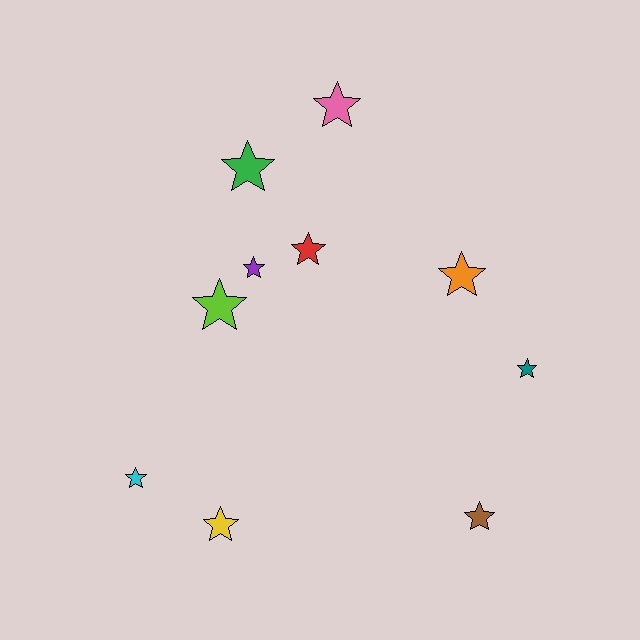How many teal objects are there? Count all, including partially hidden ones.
There is 1 teal object.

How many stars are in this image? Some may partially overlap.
There are 10 stars.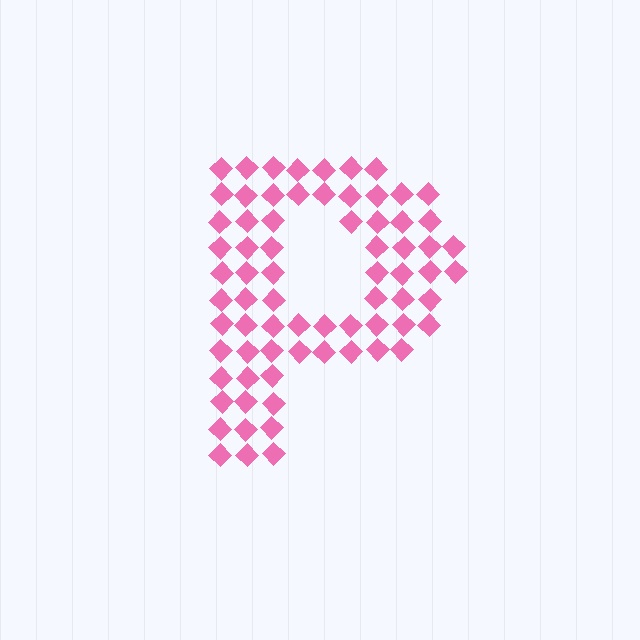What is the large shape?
The large shape is the letter P.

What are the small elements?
The small elements are diamonds.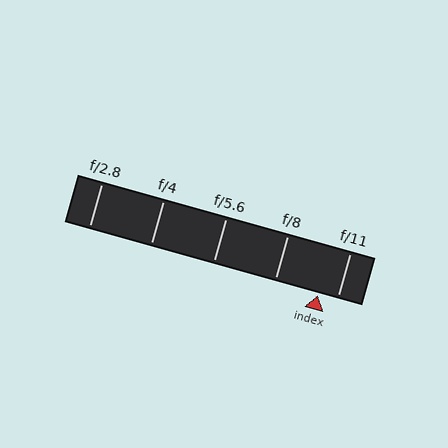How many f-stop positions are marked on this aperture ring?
There are 5 f-stop positions marked.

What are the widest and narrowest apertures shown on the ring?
The widest aperture shown is f/2.8 and the narrowest is f/11.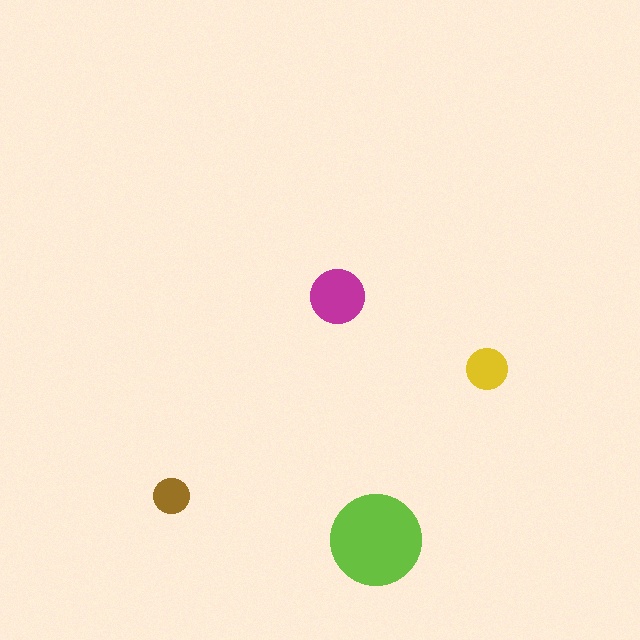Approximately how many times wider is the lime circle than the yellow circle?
About 2 times wider.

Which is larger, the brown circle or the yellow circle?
The yellow one.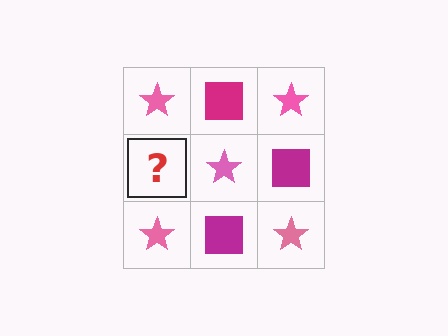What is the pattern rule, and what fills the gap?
The rule is that it alternates pink star and magenta square in a checkerboard pattern. The gap should be filled with a magenta square.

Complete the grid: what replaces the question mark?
The question mark should be replaced with a magenta square.